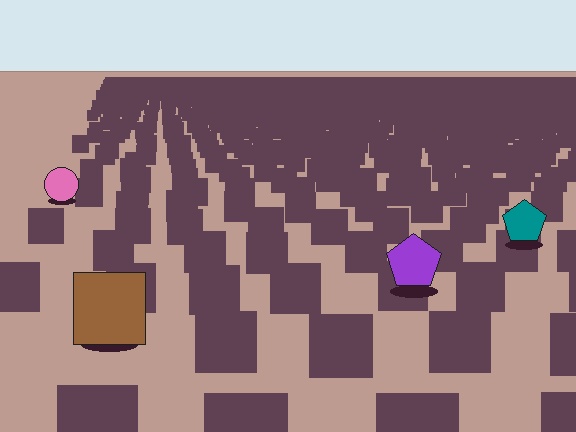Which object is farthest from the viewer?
The pink circle is farthest from the viewer. It appears smaller and the ground texture around it is denser.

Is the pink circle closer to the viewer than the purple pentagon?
No. The purple pentagon is closer — you can tell from the texture gradient: the ground texture is coarser near it.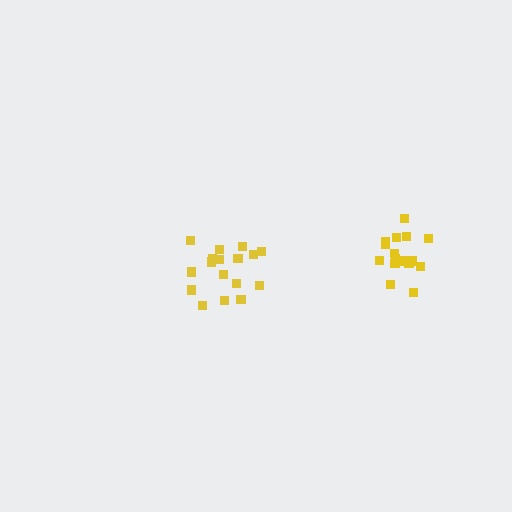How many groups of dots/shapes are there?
There are 2 groups.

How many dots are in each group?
Group 1: 17 dots, Group 2: 17 dots (34 total).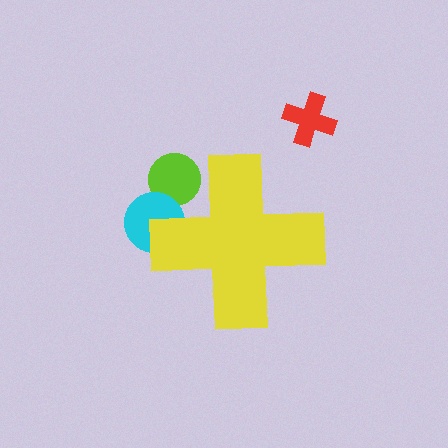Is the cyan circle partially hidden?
Yes, the cyan circle is partially hidden behind the yellow cross.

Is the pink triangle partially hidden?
Yes, the pink triangle is partially hidden behind the yellow cross.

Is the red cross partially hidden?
No, the red cross is fully visible.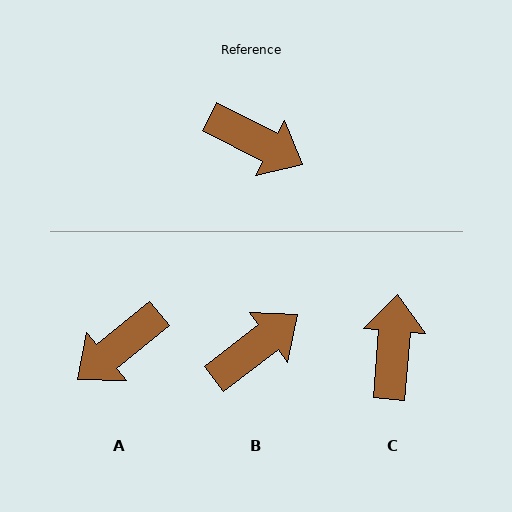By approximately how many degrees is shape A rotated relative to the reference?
Approximately 113 degrees clockwise.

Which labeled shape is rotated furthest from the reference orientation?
A, about 113 degrees away.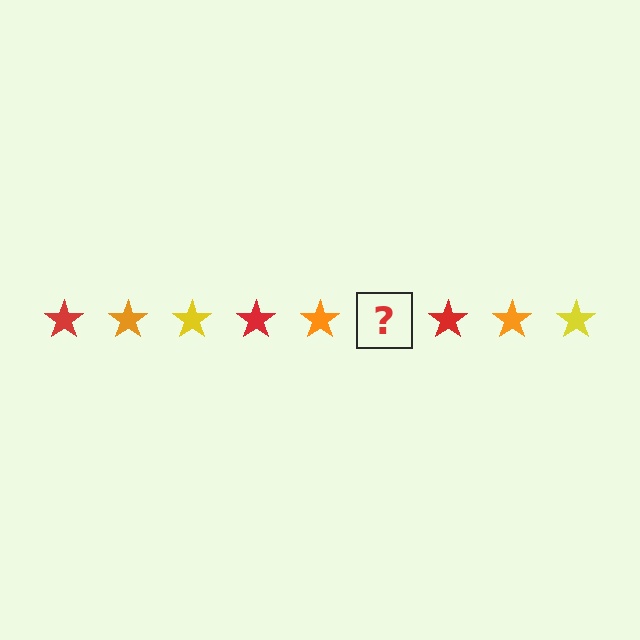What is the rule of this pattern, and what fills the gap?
The rule is that the pattern cycles through red, orange, yellow stars. The gap should be filled with a yellow star.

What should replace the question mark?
The question mark should be replaced with a yellow star.